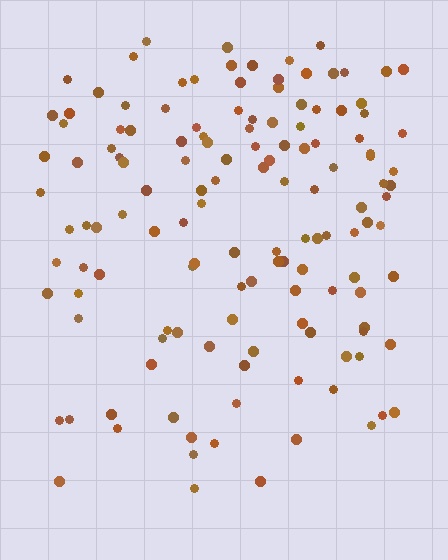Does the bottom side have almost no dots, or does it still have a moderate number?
Still a moderate number, just noticeably fewer than the top.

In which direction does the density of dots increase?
From bottom to top, with the top side densest.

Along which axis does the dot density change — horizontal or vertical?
Vertical.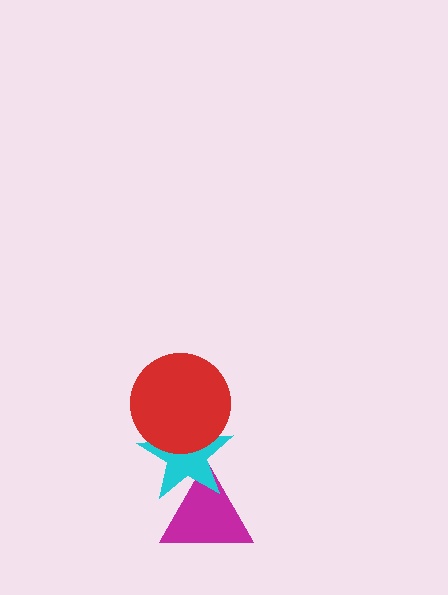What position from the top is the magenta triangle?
The magenta triangle is 3rd from the top.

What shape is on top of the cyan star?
The red circle is on top of the cyan star.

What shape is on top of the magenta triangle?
The cyan star is on top of the magenta triangle.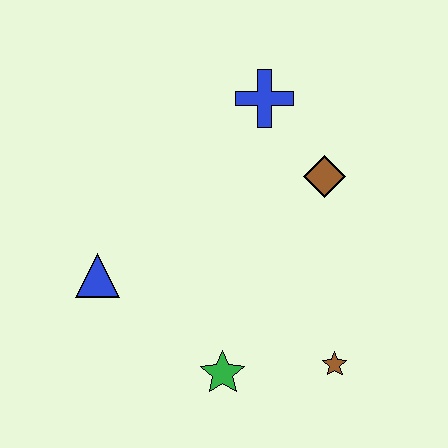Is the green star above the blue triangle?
No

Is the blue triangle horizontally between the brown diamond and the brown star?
No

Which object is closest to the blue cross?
The brown diamond is closest to the blue cross.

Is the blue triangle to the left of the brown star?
Yes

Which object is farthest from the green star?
The blue cross is farthest from the green star.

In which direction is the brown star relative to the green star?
The brown star is to the right of the green star.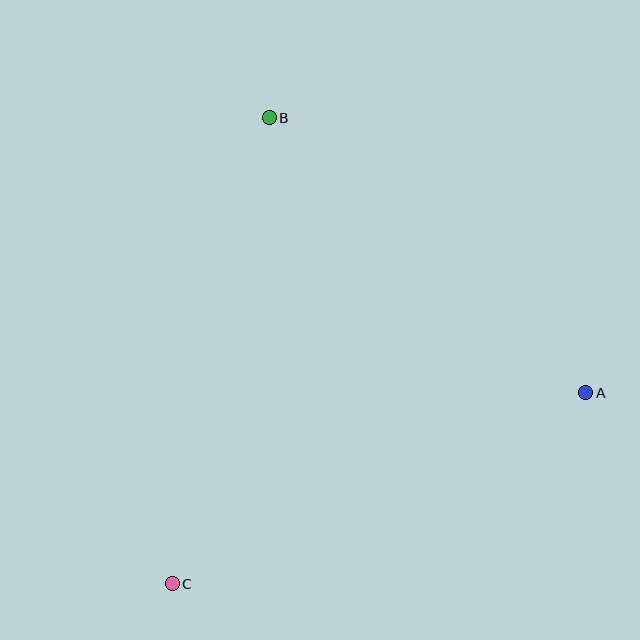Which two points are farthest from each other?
Points B and C are farthest from each other.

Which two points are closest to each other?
Points A and B are closest to each other.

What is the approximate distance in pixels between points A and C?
The distance between A and C is approximately 456 pixels.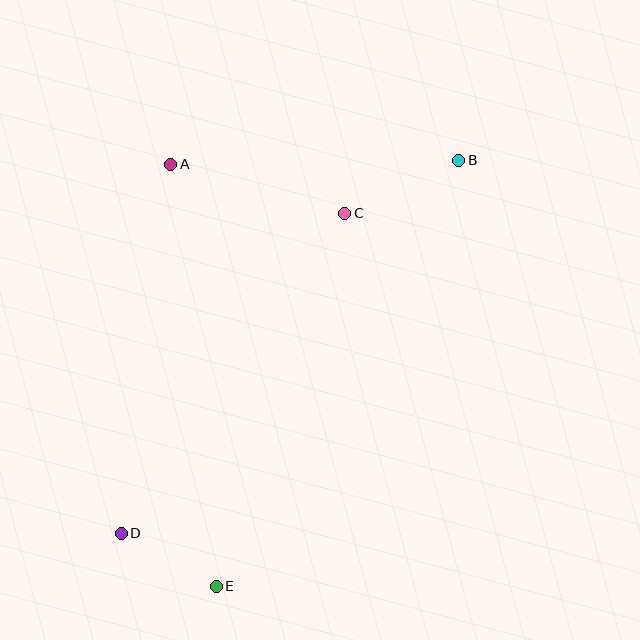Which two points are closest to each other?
Points D and E are closest to each other.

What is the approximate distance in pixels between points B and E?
The distance between B and E is approximately 491 pixels.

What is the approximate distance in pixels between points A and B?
The distance between A and B is approximately 288 pixels.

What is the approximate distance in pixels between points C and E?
The distance between C and E is approximately 395 pixels.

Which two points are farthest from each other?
Points B and D are farthest from each other.